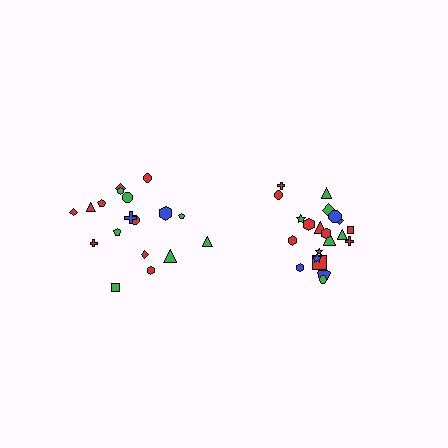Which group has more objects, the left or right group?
The right group.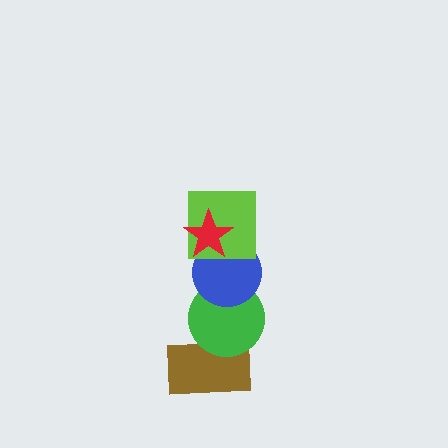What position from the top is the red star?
The red star is 1st from the top.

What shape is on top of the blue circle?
The lime square is on top of the blue circle.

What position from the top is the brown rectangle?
The brown rectangle is 5th from the top.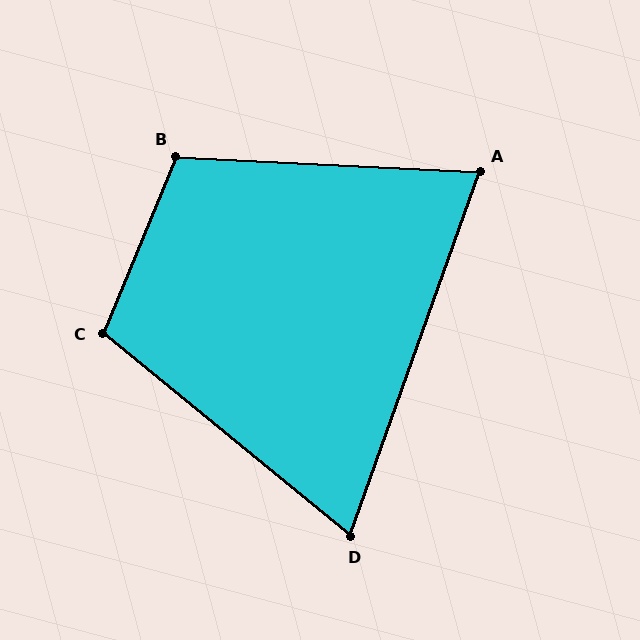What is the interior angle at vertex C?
Approximately 107 degrees (obtuse).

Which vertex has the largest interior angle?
B, at approximately 110 degrees.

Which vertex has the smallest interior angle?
D, at approximately 70 degrees.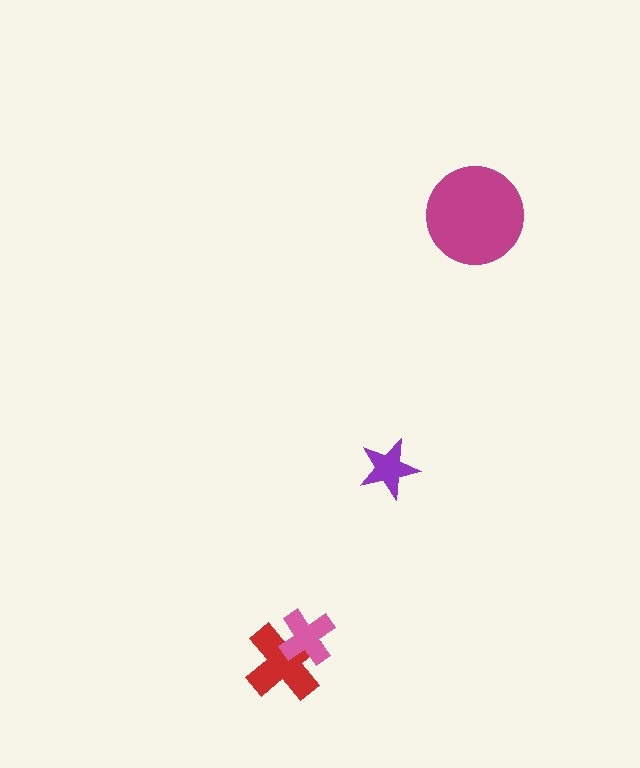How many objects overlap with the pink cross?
1 object overlaps with the pink cross.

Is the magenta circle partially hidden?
No, no other shape covers it.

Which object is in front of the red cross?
The pink cross is in front of the red cross.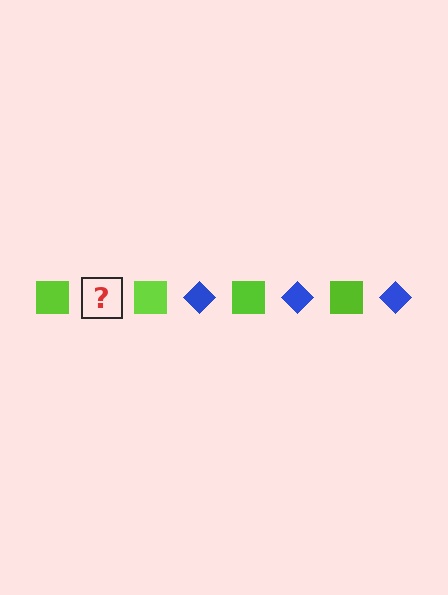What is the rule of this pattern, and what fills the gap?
The rule is that the pattern alternates between lime square and blue diamond. The gap should be filled with a blue diamond.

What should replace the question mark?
The question mark should be replaced with a blue diamond.